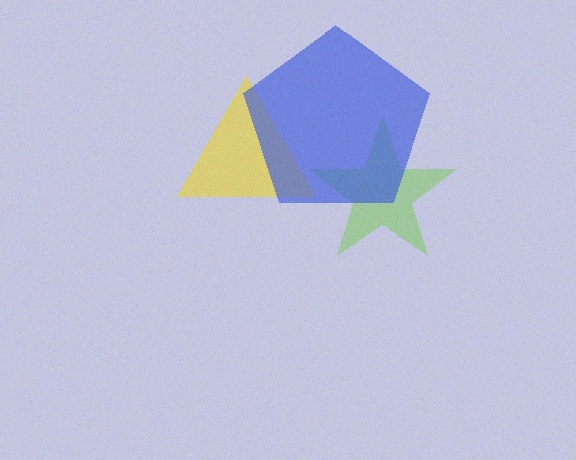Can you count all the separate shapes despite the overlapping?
Yes, there are 3 separate shapes.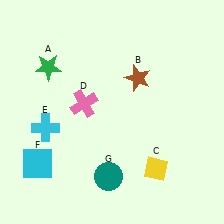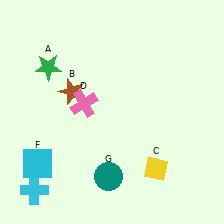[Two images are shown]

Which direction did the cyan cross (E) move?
The cyan cross (E) moved down.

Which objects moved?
The objects that moved are: the brown star (B), the cyan cross (E).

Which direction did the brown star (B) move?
The brown star (B) moved left.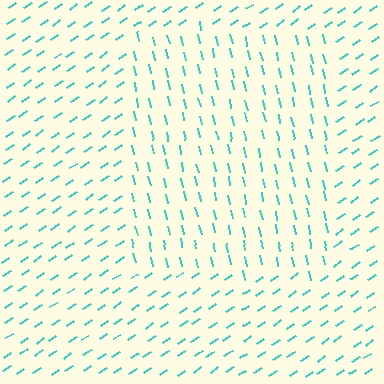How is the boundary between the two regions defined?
The boundary is defined purely by a change in line orientation (approximately 67 degrees difference). All lines are the same color and thickness.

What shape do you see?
I see a rectangle.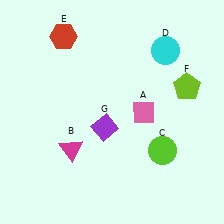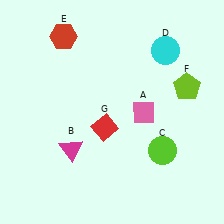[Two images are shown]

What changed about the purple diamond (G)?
In Image 1, G is purple. In Image 2, it changed to red.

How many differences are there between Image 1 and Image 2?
There is 1 difference between the two images.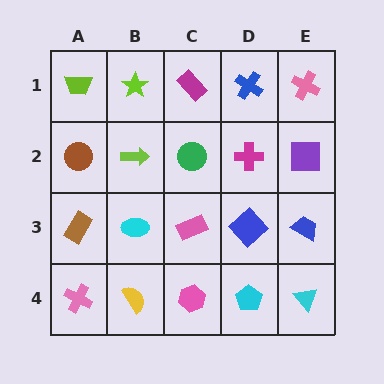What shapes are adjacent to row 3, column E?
A purple square (row 2, column E), a cyan triangle (row 4, column E), a blue diamond (row 3, column D).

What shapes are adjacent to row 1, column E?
A purple square (row 2, column E), a blue cross (row 1, column D).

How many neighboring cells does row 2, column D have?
4.